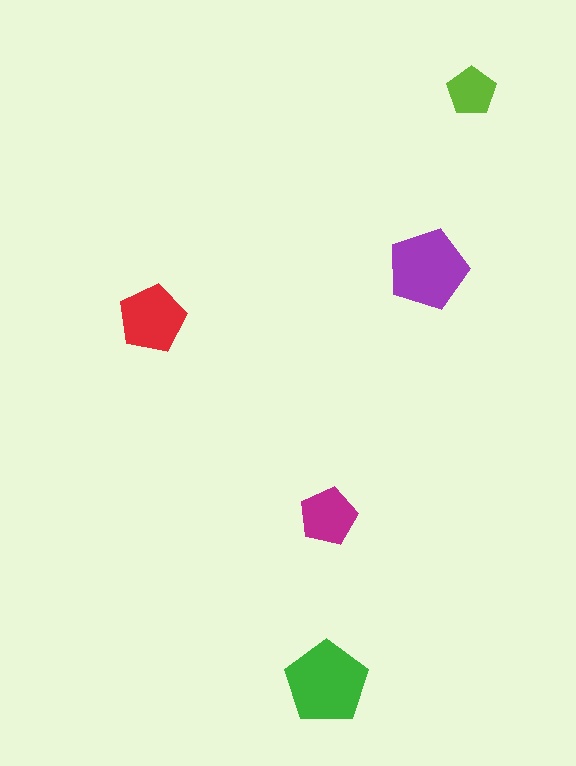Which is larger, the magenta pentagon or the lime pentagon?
The magenta one.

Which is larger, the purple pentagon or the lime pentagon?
The purple one.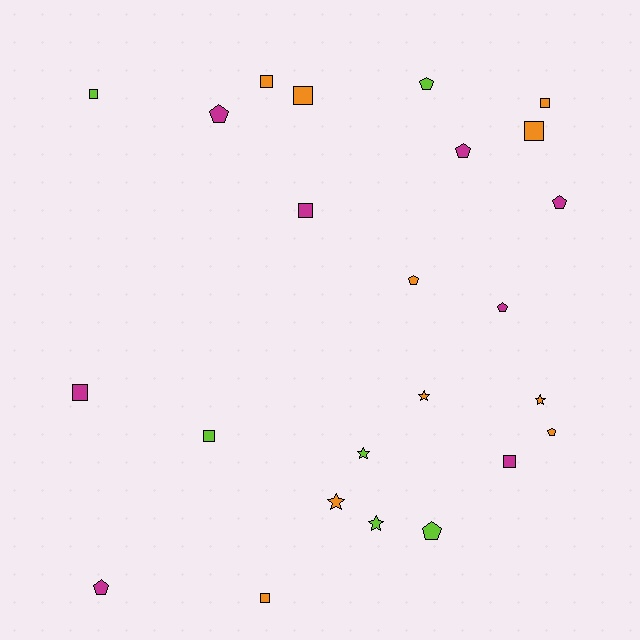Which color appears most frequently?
Orange, with 10 objects.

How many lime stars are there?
There are 2 lime stars.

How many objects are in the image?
There are 24 objects.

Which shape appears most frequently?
Square, with 10 objects.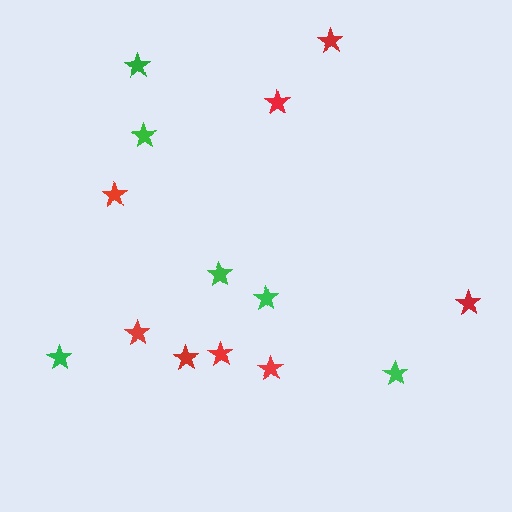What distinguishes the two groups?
There are 2 groups: one group of red stars (8) and one group of green stars (6).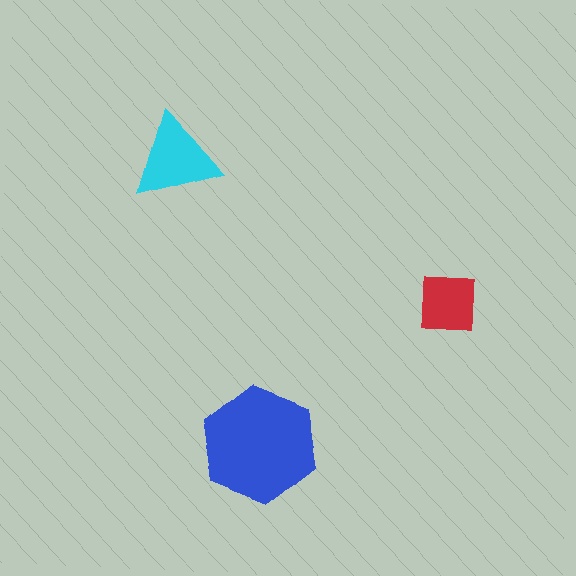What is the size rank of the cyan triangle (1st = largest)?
2nd.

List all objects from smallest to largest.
The red square, the cyan triangle, the blue hexagon.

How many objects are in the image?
There are 3 objects in the image.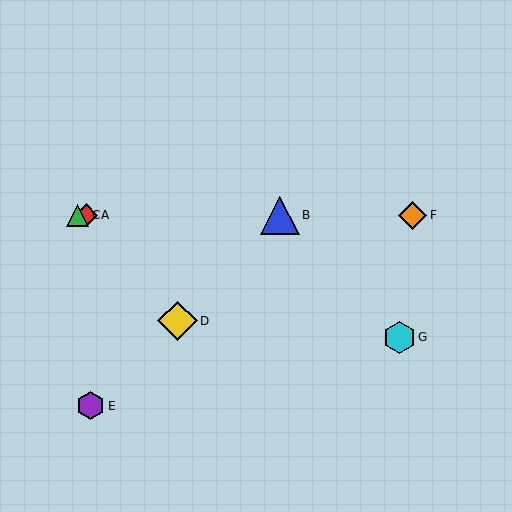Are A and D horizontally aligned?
No, A is at y≈215 and D is at y≈321.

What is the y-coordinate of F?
Object F is at y≈215.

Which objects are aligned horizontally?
Objects A, B, C, F are aligned horizontally.